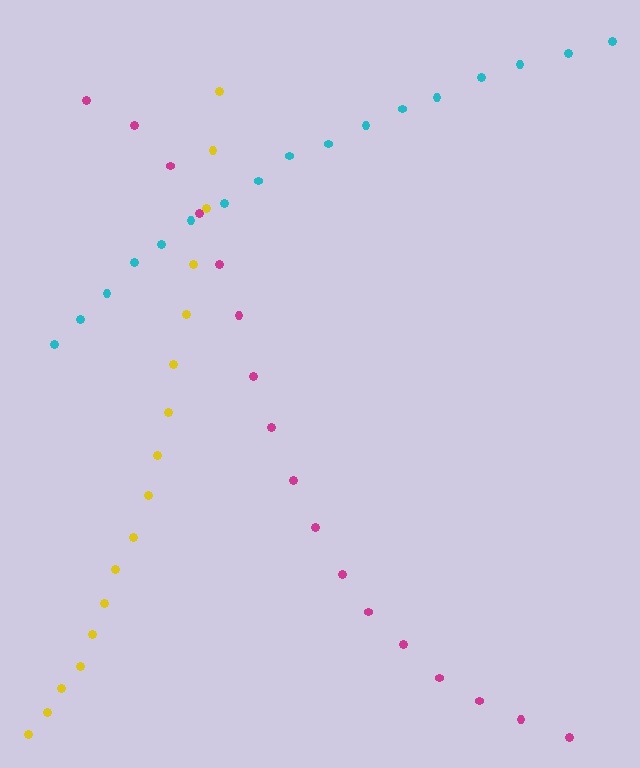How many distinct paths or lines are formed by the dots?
There are 3 distinct paths.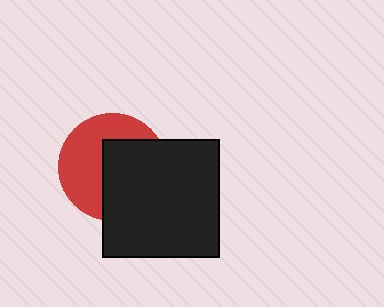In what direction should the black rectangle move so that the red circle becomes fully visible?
The black rectangle should move right. That is the shortest direction to clear the overlap and leave the red circle fully visible.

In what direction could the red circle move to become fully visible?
The red circle could move left. That would shift it out from behind the black rectangle entirely.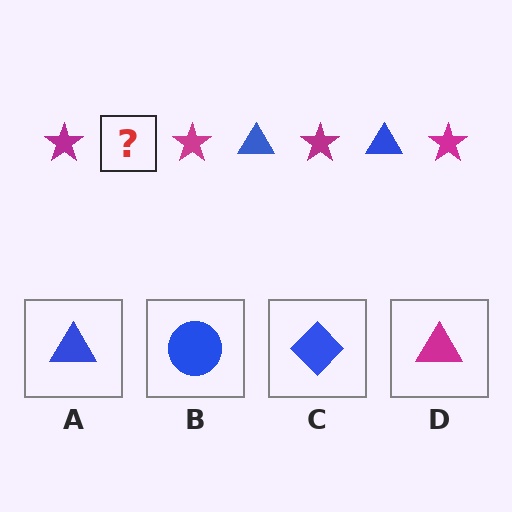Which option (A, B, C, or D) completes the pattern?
A.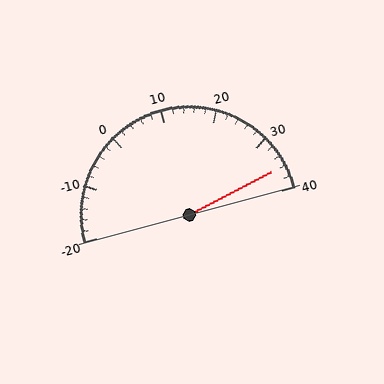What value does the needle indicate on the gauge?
The needle indicates approximately 36.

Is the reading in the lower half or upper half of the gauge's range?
The reading is in the upper half of the range (-20 to 40).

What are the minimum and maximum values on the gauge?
The gauge ranges from -20 to 40.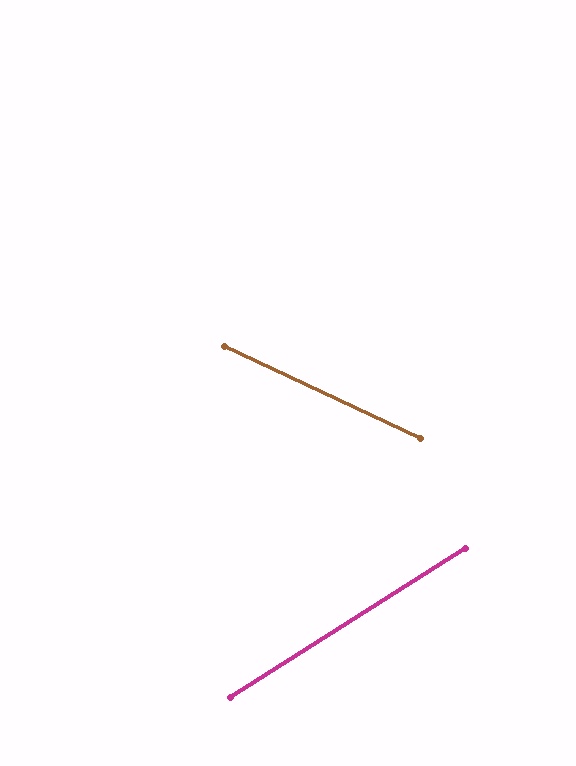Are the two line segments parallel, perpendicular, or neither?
Neither parallel nor perpendicular — they differ by about 57°.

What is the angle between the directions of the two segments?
Approximately 57 degrees.